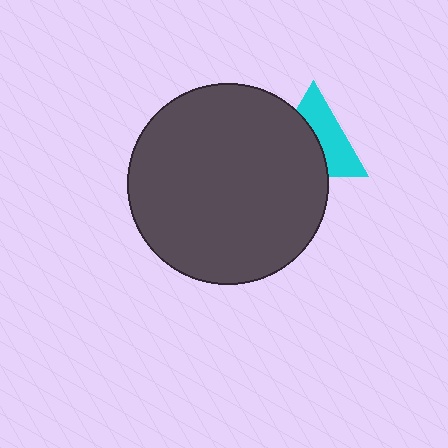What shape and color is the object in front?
The object in front is a dark gray circle.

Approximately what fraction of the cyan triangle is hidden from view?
Roughly 51% of the cyan triangle is hidden behind the dark gray circle.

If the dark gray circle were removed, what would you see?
You would see the complete cyan triangle.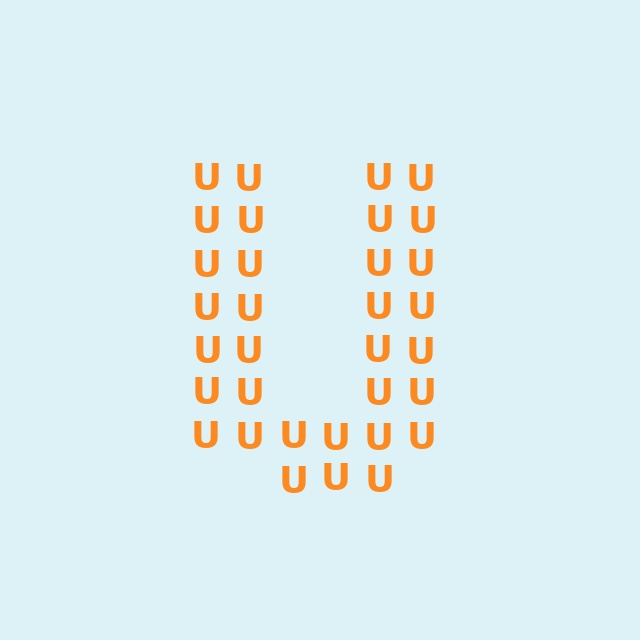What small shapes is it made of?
It is made of small letter U's.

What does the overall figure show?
The overall figure shows the letter U.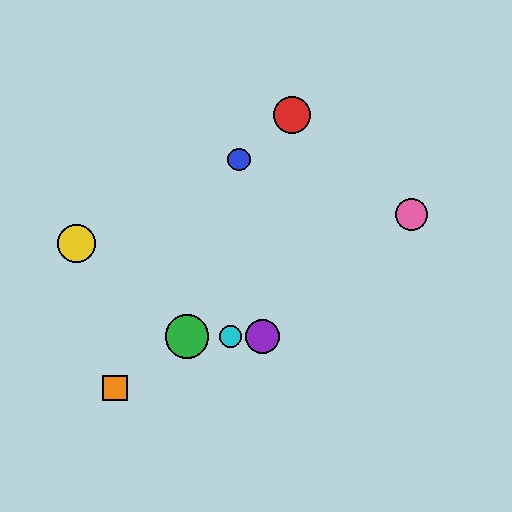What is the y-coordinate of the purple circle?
The purple circle is at y≈337.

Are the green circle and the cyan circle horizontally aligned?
Yes, both are at y≈337.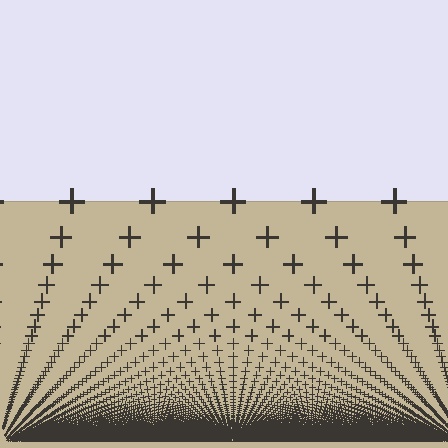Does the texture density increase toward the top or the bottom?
Density increases toward the bottom.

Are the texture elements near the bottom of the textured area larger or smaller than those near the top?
Smaller. The gradient is inverted — elements near the bottom are smaller and denser.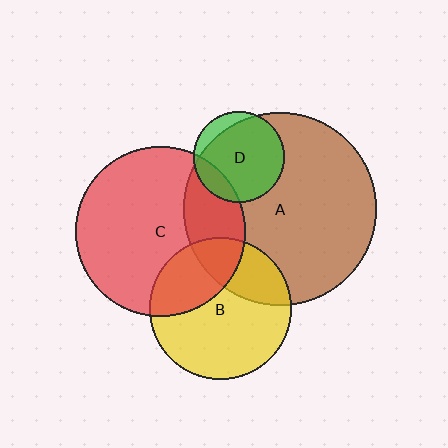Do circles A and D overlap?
Yes.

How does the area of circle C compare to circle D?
Approximately 3.5 times.